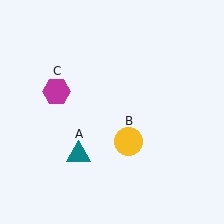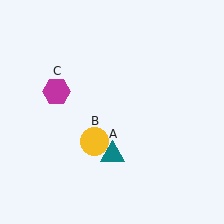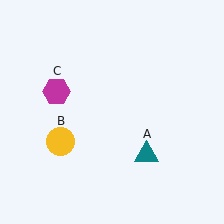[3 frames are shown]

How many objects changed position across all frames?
2 objects changed position: teal triangle (object A), yellow circle (object B).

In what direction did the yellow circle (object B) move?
The yellow circle (object B) moved left.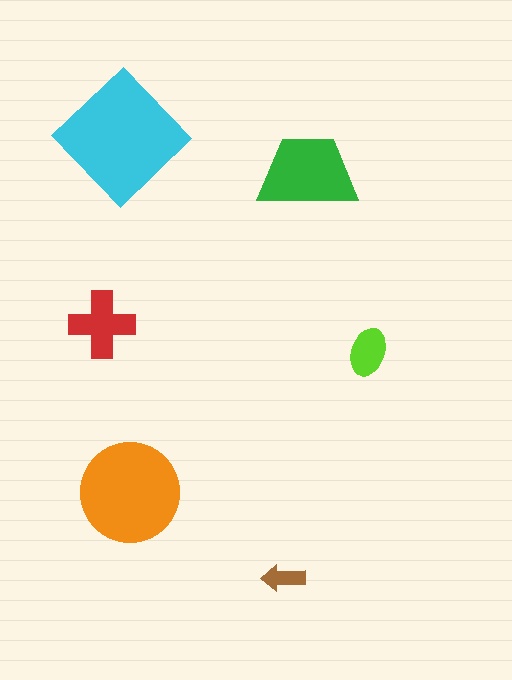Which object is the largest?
The cyan diamond.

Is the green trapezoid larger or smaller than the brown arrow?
Larger.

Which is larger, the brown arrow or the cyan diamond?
The cyan diamond.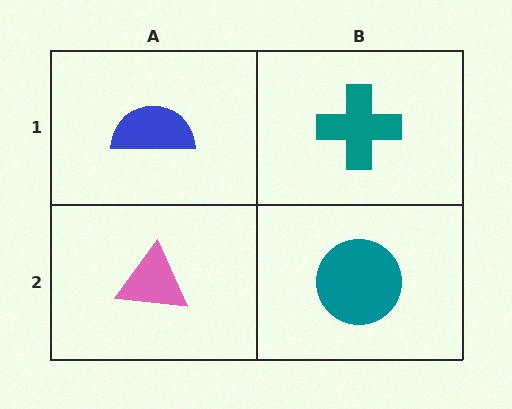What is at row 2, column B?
A teal circle.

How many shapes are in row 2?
2 shapes.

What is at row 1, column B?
A teal cross.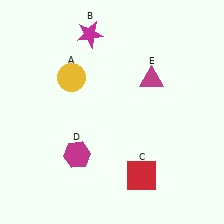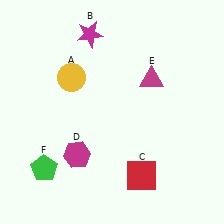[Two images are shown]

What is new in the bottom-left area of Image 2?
A green pentagon (F) was added in the bottom-left area of Image 2.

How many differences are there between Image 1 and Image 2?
There is 1 difference between the two images.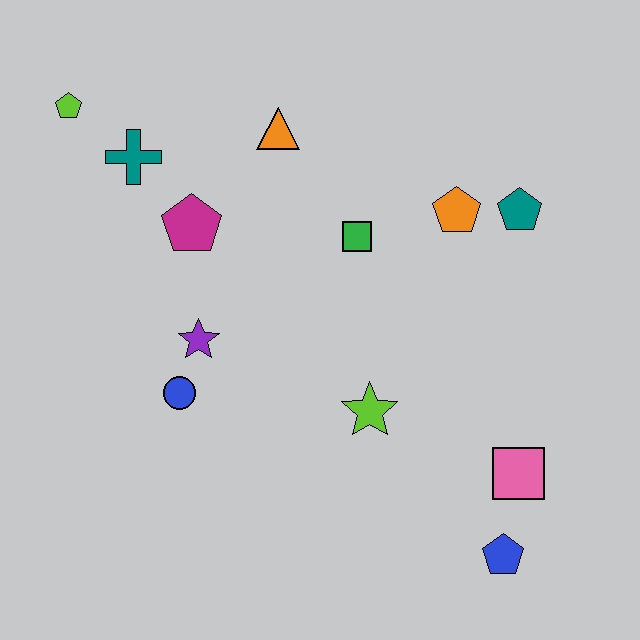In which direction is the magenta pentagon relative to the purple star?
The magenta pentagon is above the purple star.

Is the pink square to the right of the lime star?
Yes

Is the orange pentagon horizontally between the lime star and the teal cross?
No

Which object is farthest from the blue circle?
The teal pentagon is farthest from the blue circle.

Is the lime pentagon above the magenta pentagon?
Yes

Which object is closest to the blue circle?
The purple star is closest to the blue circle.